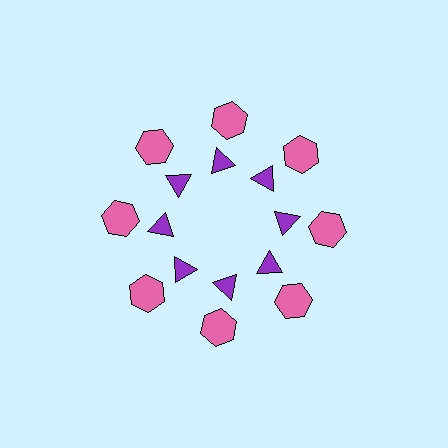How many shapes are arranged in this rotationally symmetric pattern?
There are 16 shapes, arranged in 8 groups of 2.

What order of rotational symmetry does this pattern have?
This pattern has 8-fold rotational symmetry.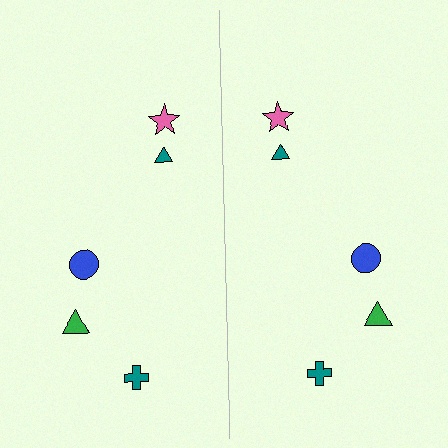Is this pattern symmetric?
Yes, this pattern has bilateral (reflection) symmetry.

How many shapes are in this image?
There are 10 shapes in this image.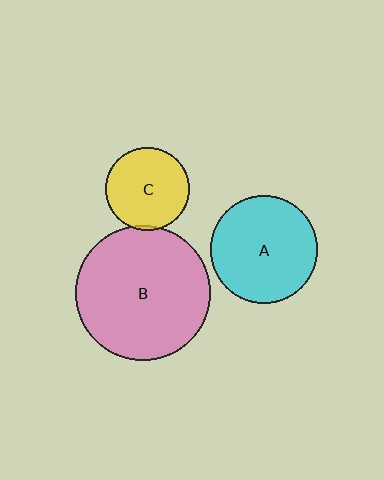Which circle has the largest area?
Circle B (pink).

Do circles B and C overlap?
Yes.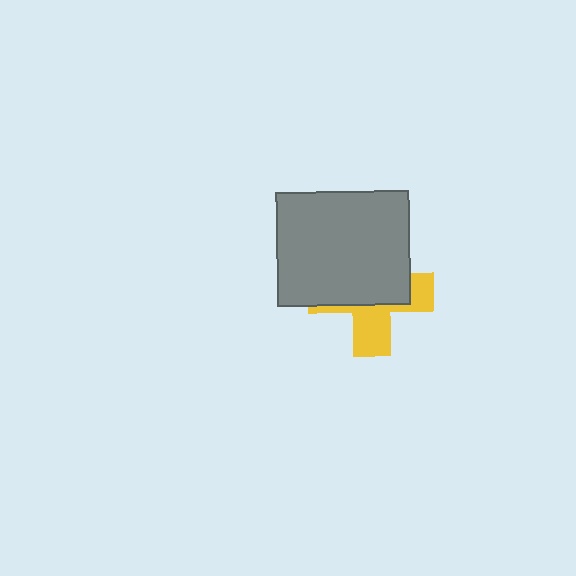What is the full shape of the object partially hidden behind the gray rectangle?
The partially hidden object is a yellow cross.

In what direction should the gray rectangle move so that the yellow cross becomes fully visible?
The gray rectangle should move up. That is the shortest direction to clear the overlap and leave the yellow cross fully visible.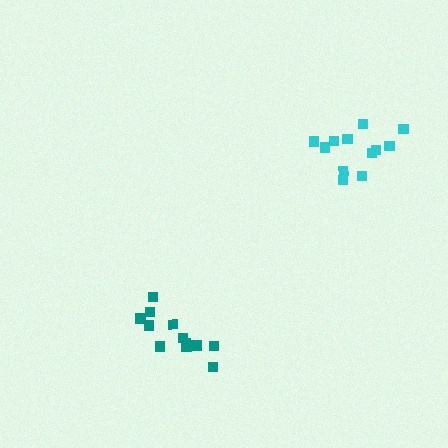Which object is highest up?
The cyan cluster is topmost.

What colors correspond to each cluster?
The clusters are colored: teal, cyan.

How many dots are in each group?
Group 1: 12 dots, Group 2: 12 dots (24 total).